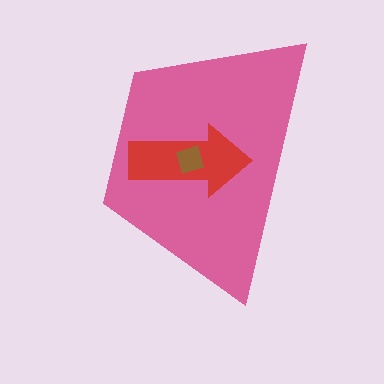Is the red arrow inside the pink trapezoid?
Yes.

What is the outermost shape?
The pink trapezoid.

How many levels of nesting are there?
3.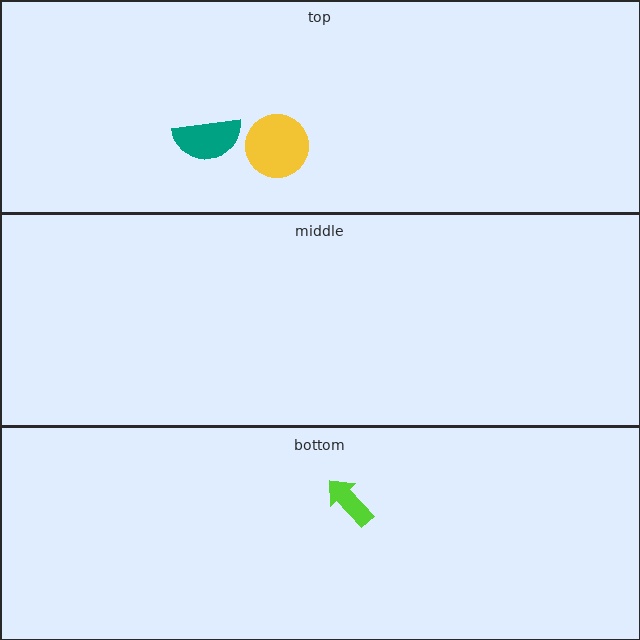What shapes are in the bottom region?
The lime arrow.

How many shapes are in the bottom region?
1.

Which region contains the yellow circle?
The top region.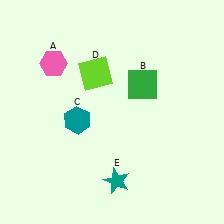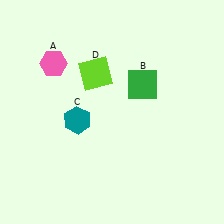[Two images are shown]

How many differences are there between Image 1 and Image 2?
There is 1 difference between the two images.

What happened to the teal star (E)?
The teal star (E) was removed in Image 2. It was in the bottom-right area of Image 1.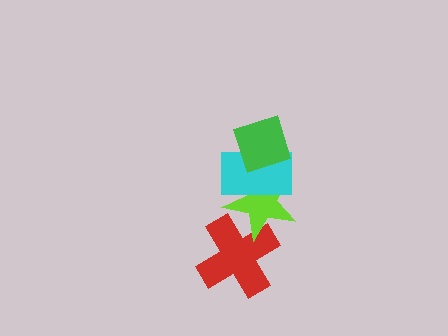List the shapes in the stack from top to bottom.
From top to bottom: the green diamond, the cyan rectangle, the lime star, the red cross.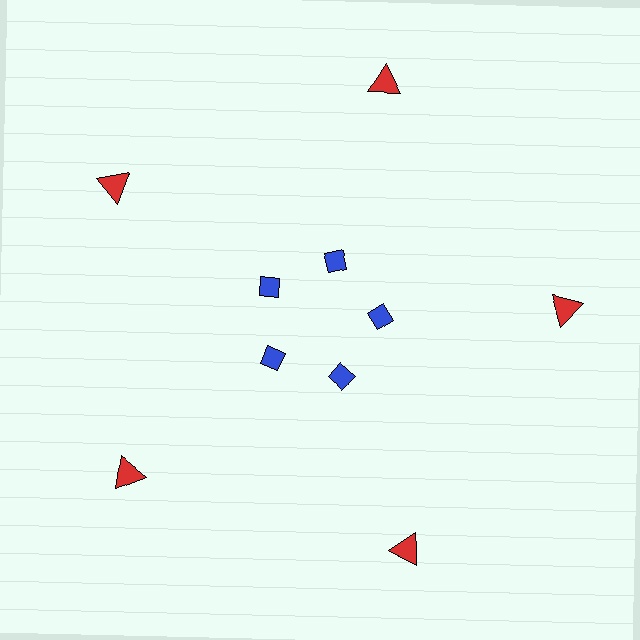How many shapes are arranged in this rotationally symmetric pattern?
There are 10 shapes, arranged in 5 groups of 2.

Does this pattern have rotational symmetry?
Yes, this pattern has 5-fold rotational symmetry. It looks the same after rotating 72 degrees around the center.